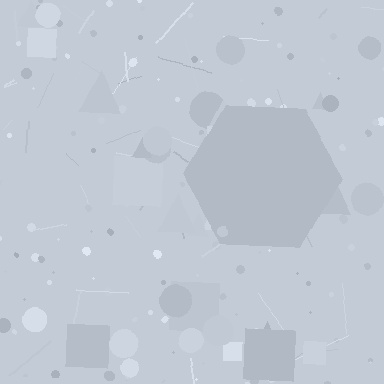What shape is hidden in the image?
A hexagon is hidden in the image.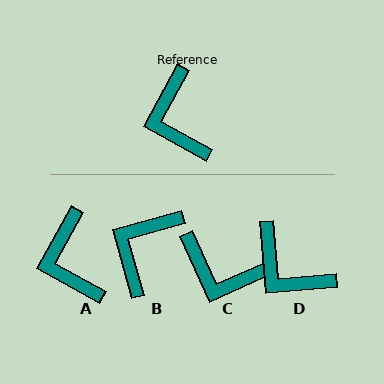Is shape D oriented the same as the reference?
No, it is off by about 33 degrees.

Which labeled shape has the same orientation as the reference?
A.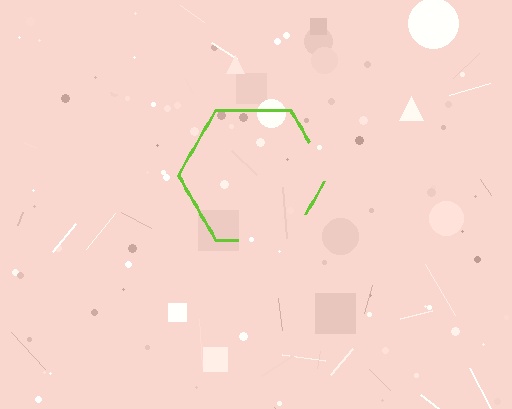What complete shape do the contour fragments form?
The contour fragments form a hexagon.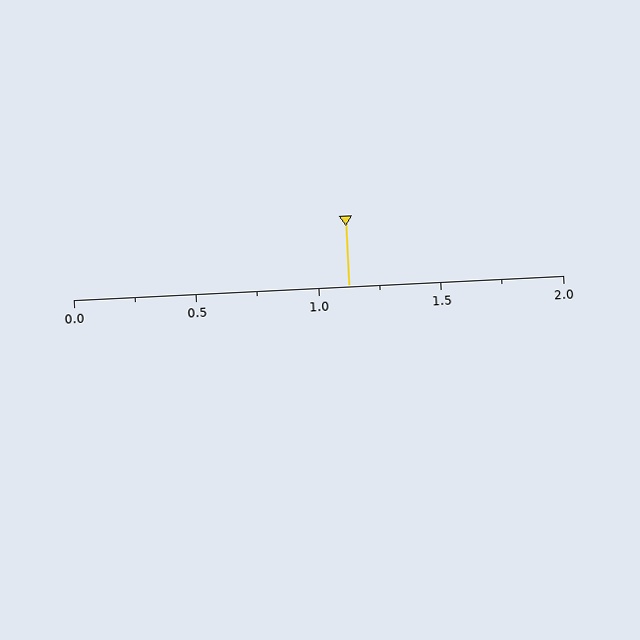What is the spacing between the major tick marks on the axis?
The major ticks are spaced 0.5 apart.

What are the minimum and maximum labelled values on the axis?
The axis runs from 0.0 to 2.0.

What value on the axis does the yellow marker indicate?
The marker indicates approximately 1.12.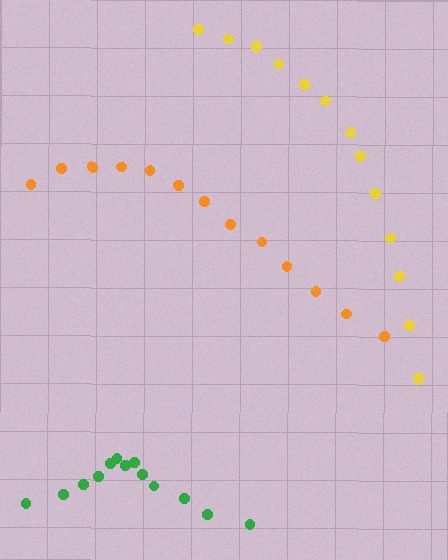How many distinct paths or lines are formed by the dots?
There are 3 distinct paths.